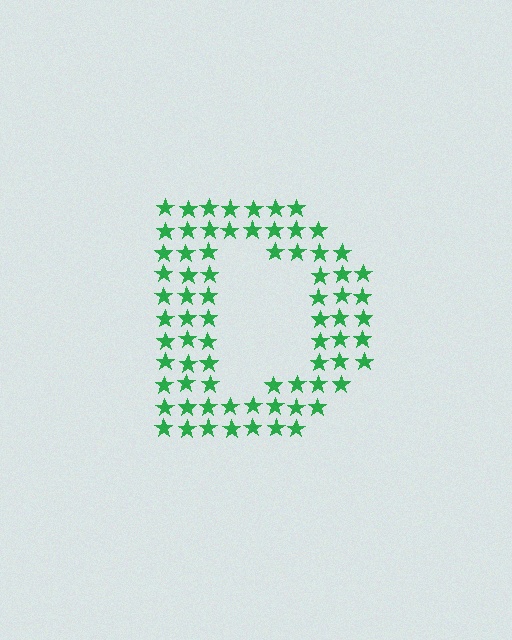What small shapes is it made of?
It is made of small stars.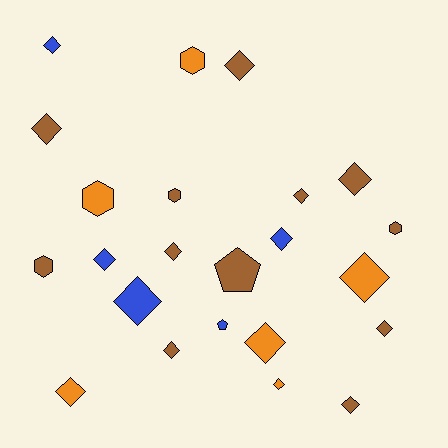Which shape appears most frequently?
Diamond, with 16 objects.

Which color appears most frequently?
Brown, with 12 objects.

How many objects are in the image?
There are 23 objects.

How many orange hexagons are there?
There are 2 orange hexagons.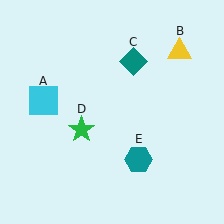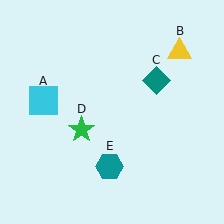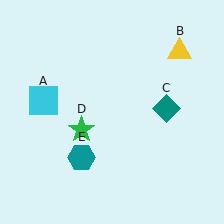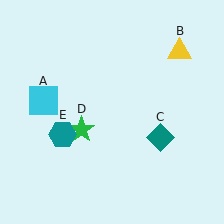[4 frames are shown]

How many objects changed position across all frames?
2 objects changed position: teal diamond (object C), teal hexagon (object E).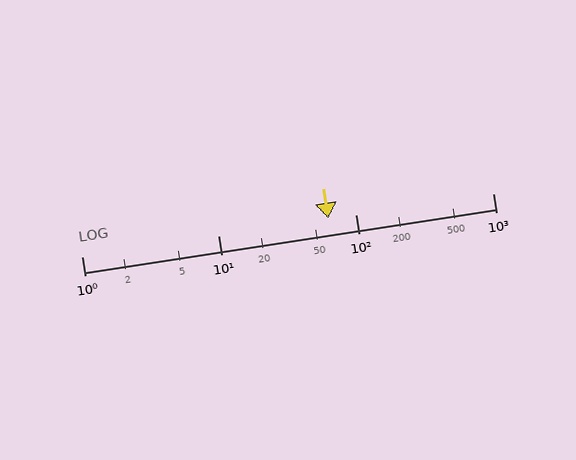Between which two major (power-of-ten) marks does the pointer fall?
The pointer is between 10 and 100.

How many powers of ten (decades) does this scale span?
The scale spans 3 decades, from 1 to 1000.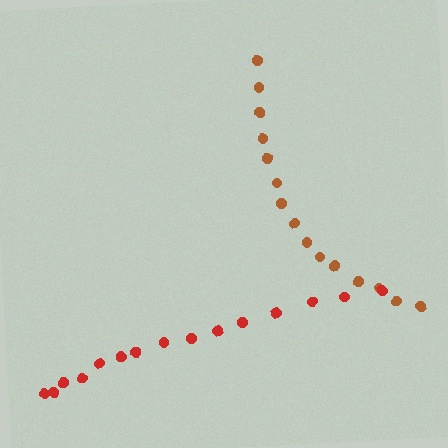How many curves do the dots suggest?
There are 2 distinct paths.